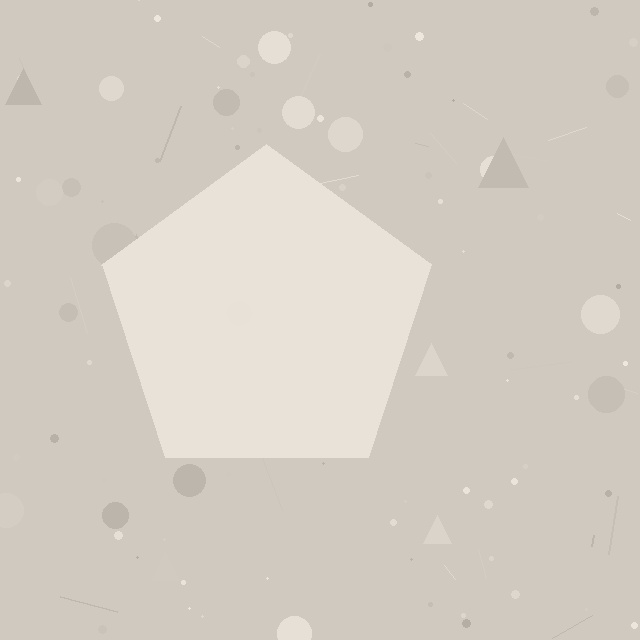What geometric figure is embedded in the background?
A pentagon is embedded in the background.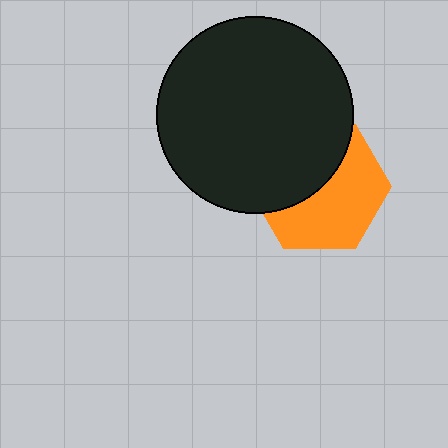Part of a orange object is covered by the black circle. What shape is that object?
It is a hexagon.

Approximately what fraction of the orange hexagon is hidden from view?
Roughly 45% of the orange hexagon is hidden behind the black circle.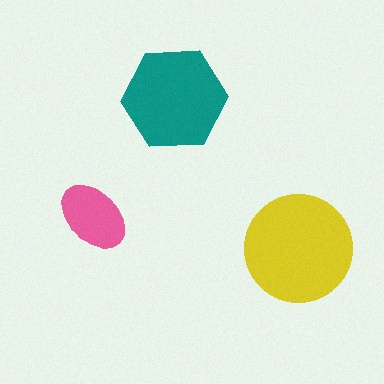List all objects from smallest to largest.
The pink ellipse, the teal hexagon, the yellow circle.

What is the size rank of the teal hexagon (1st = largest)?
2nd.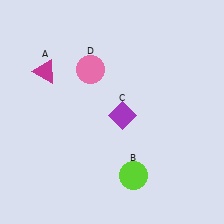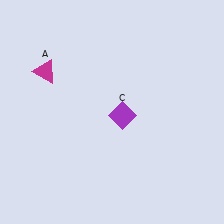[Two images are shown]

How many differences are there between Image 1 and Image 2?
There are 2 differences between the two images.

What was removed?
The lime circle (B), the pink circle (D) were removed in Image 2.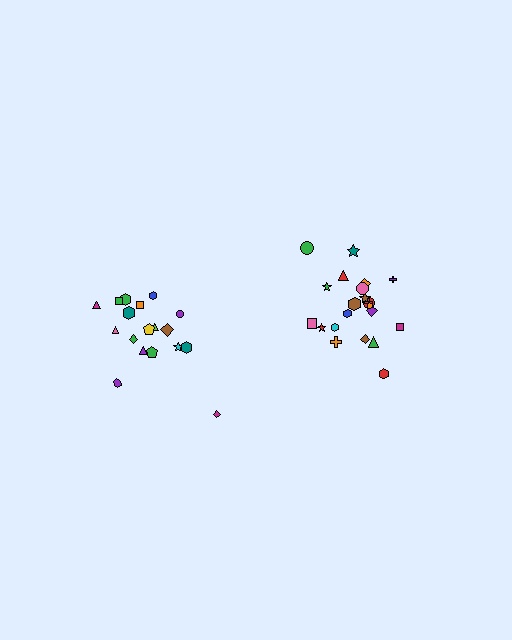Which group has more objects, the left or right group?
The right group.